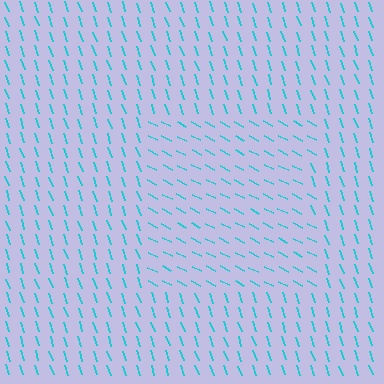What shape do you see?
I see a rectangle.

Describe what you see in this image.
The image is filled with small cyan line segments. A rectangle region in the image has lines oriented differently from the surrounding lines, creating a visible texture boundary.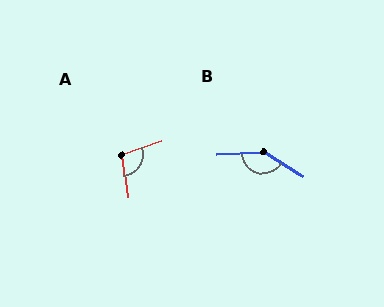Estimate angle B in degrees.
Approximately 145 degrees.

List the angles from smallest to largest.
A (102°), B (145°).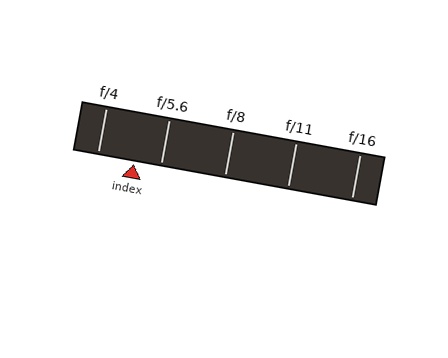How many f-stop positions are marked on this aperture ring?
There are 5 f-stop positions marked.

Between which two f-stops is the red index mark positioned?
The index mark is between f/4 and f/5.6.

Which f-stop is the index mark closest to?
The index mark is closest to f/5.6.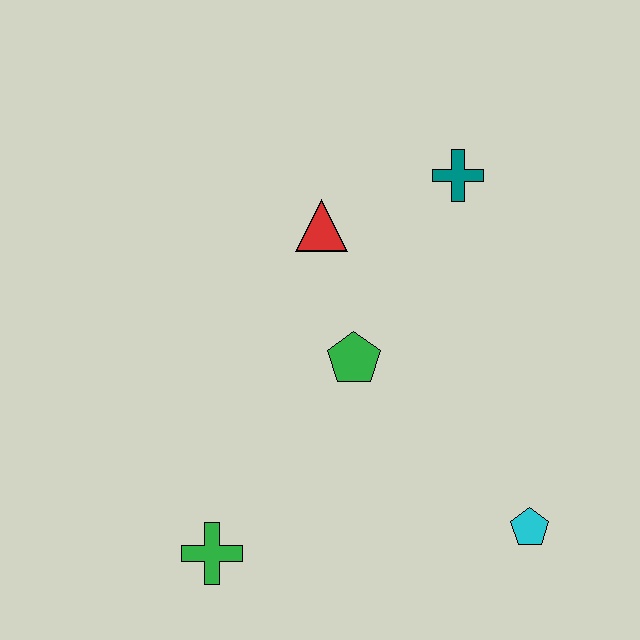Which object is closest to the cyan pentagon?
The green pentagon is closest to the cyan pentagon.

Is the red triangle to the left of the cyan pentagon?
Yes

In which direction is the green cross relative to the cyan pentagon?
The green cross is to the left of the cyan pentagon.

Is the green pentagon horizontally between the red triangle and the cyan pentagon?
Yes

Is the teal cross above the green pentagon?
Yes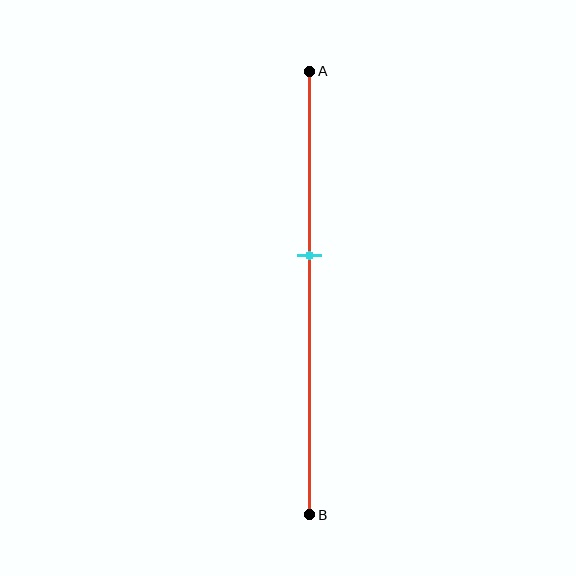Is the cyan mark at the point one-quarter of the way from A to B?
No, the mark is at about 40% from A, not at the 25% one-quarter point.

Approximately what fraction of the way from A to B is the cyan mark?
The cyan mark is approximately 40% of the way from A to B.